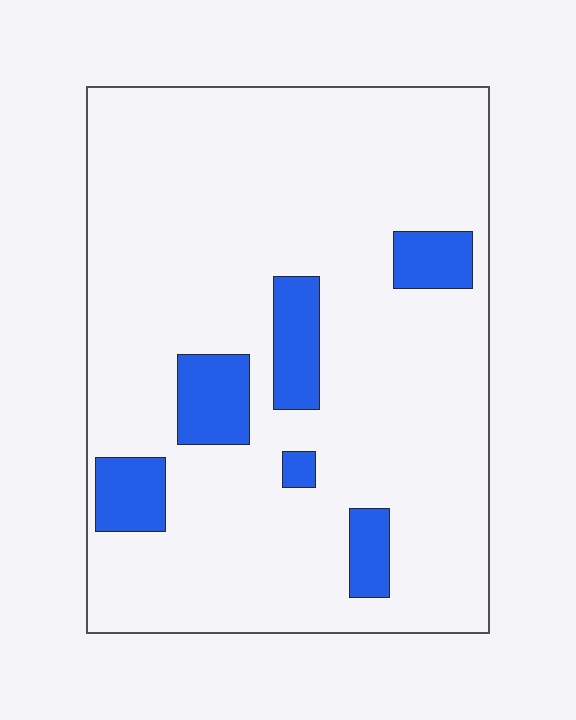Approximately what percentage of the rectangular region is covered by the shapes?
Approximately 15%.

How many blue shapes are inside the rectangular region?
6.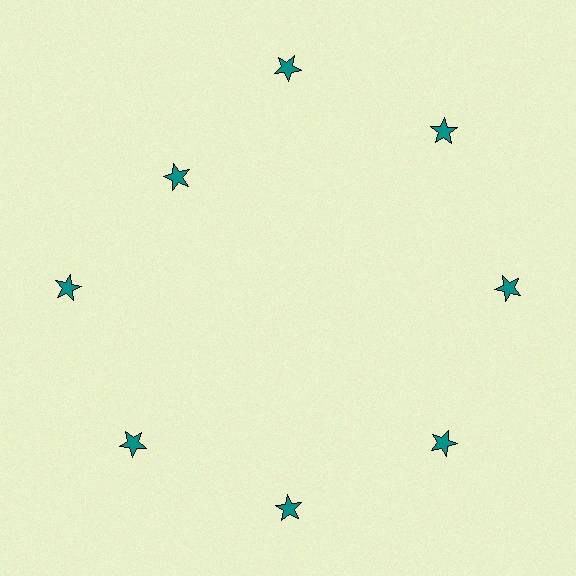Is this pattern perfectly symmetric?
No. The 8 teal stars are arranged in a ring, but one element near the 10 o'clock position is pulled inward toward the center, breaking the 8-fold rotational symmetry.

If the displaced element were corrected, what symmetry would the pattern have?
It would have 8-fold rotational symmetry — the pattern would map onto itself every 45 degrees.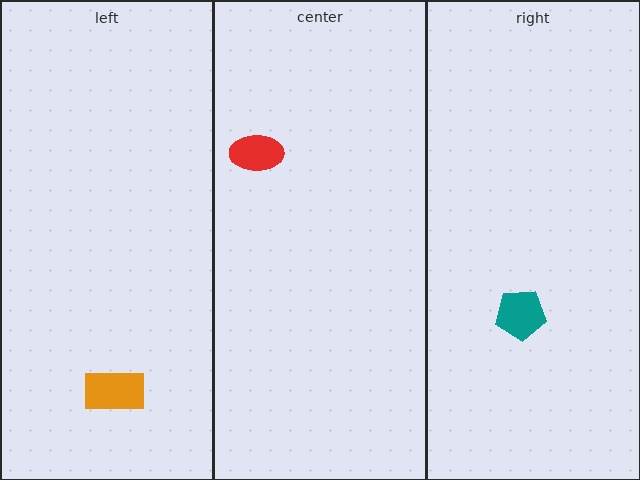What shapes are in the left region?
The orange rectangle.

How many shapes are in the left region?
1.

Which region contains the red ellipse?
The center region.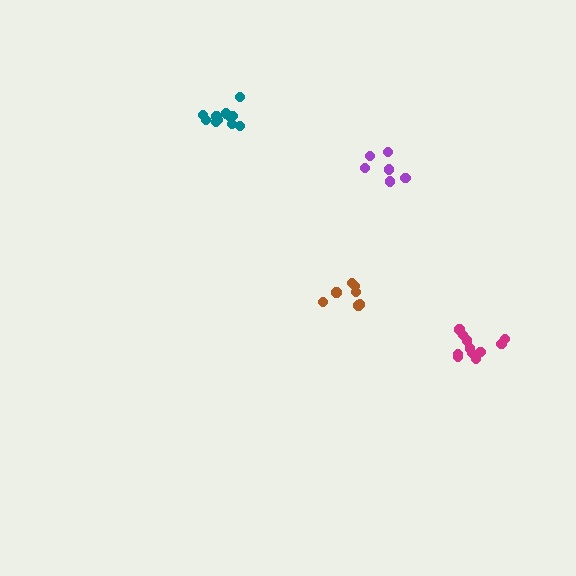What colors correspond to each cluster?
The clusters are colored: teal, magenta, brown, purple.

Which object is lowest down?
The magenta cluster is bottommost.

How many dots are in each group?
Group 1: 11 dots, Group 2: 11 dots, Group 3: 7 dots, Group 4: 6 dots (35 total).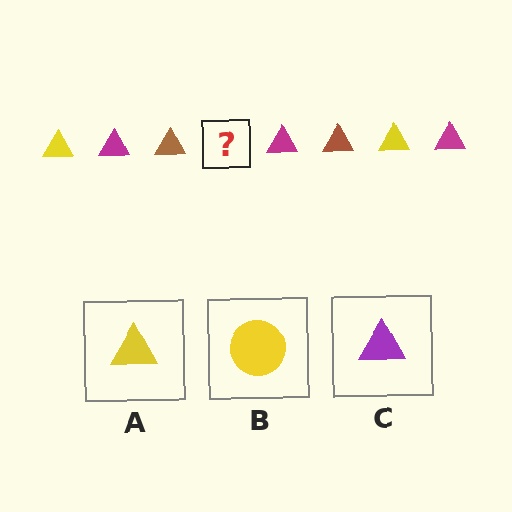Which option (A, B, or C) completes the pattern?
A.